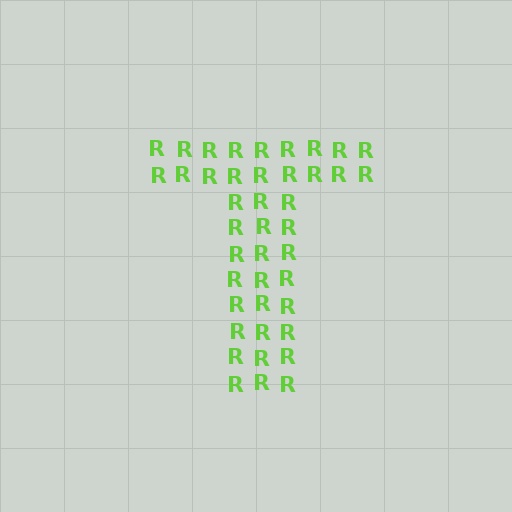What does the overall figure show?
The overall figure shows the letter T.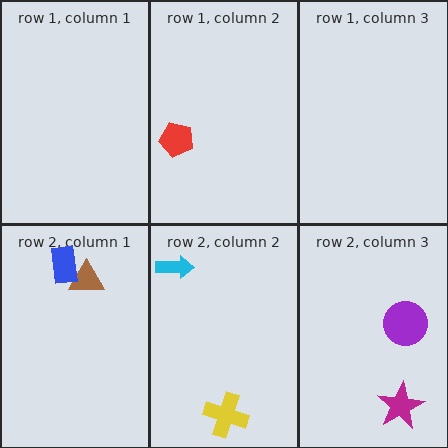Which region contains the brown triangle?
The row 2, column 1 region.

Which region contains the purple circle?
The row 2, column 3 region.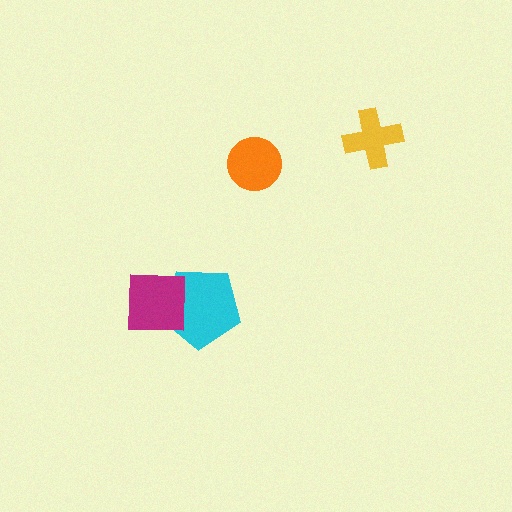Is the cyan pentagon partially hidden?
Yes, it is partially covered by another shape.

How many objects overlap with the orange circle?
0 objects overlap with the orange circle.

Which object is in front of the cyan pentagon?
The magenta square is in front of the cyan pentagon.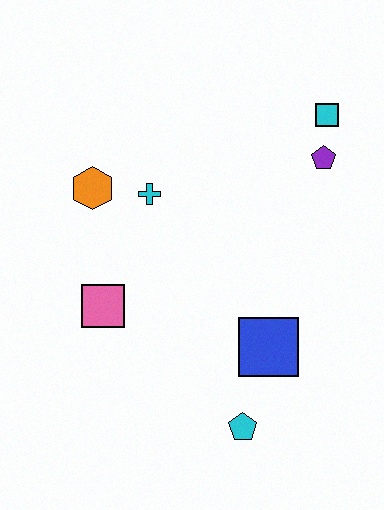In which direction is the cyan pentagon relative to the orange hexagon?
The cyan pentagon is below the orange hexagon.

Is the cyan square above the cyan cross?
Yes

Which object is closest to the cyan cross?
The orange hexagon is closest to the cyan cross.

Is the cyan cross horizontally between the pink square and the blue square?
Yes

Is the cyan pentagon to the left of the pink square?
No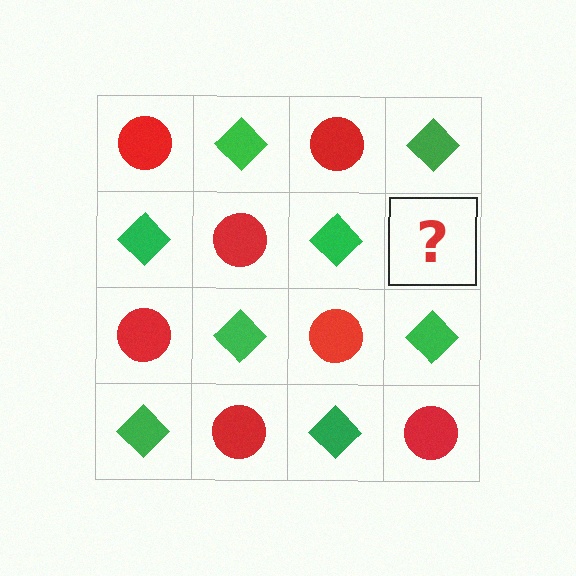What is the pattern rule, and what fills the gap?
The rule is that it alternates red circle and green diamond in a checkerboard pattern. The gap should be filled with a red circle.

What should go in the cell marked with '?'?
The missing cell should contain a red circle.